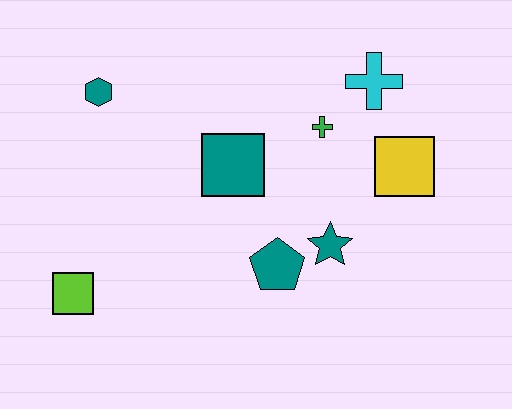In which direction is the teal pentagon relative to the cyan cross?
The teal pentagon is below the cyan cross.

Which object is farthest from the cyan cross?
The lime square is farthest from the cyan cross.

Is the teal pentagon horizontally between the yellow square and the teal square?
Yes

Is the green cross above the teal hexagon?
No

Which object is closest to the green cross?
The cyan cross is closest to the green cross.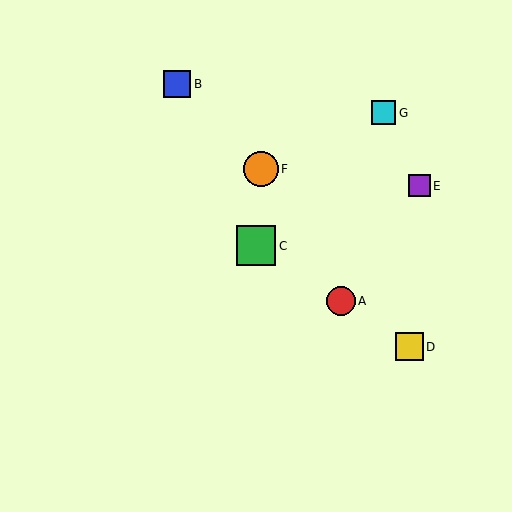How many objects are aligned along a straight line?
3 objects (A, C, D) are aligned along a straight line.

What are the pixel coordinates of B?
Object B is at (177, 84).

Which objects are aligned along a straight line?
Objects A, C, D are aligned along a straight line.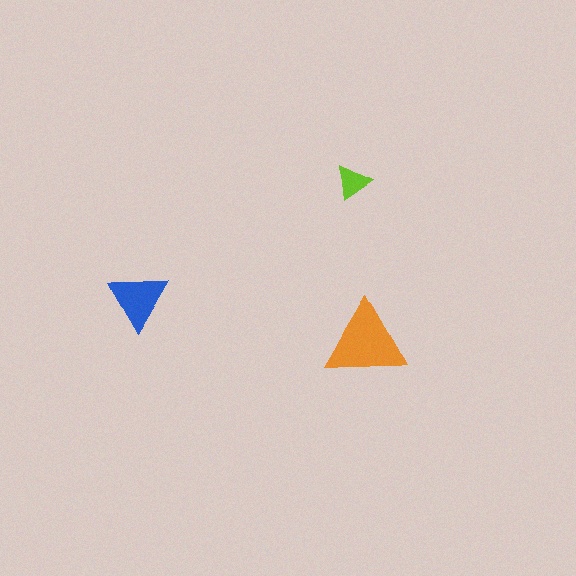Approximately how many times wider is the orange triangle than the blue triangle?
About 1.5 times wider.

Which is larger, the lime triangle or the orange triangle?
The orange one.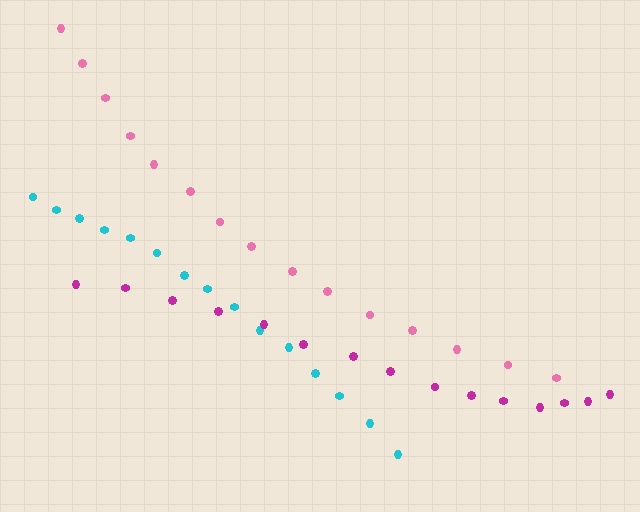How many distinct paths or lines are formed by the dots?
There are 3 distinct paths.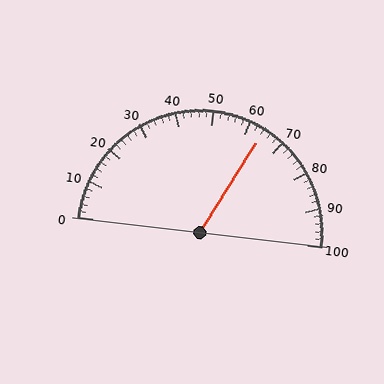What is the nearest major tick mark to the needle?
The nearest major tick mark is 60.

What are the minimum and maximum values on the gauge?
The gauge ranges from 0 to 100.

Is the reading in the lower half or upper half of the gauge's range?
The reading is in the upper half of the range (0 to 100).